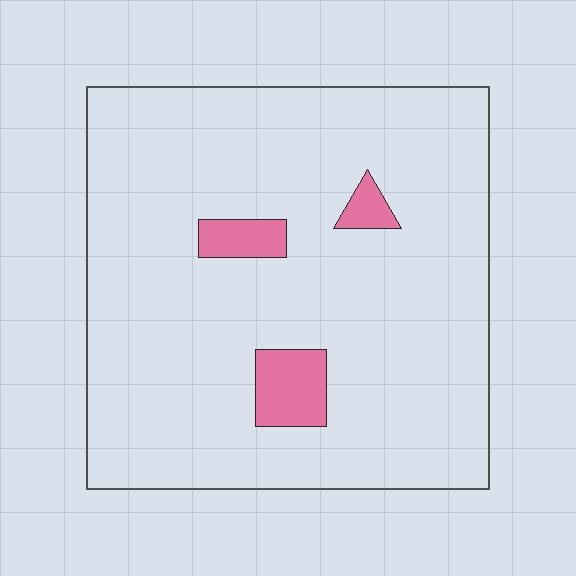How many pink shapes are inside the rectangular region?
3.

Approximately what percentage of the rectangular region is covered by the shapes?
Approximately 5%.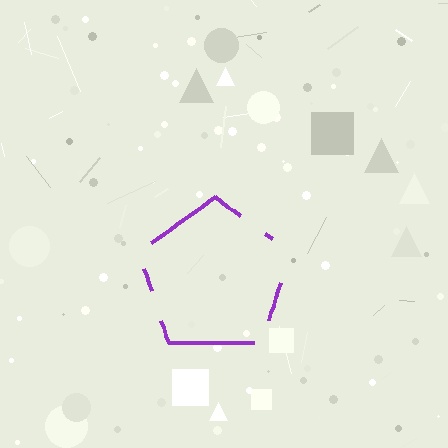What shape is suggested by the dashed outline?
The dashed outline suggests a pentagon.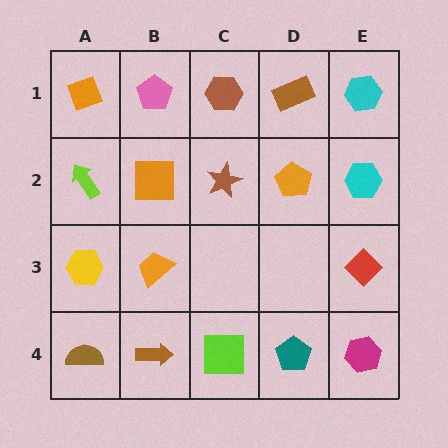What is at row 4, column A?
A brown semicircle.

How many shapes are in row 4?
5 shapes.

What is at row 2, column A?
A lime arrow.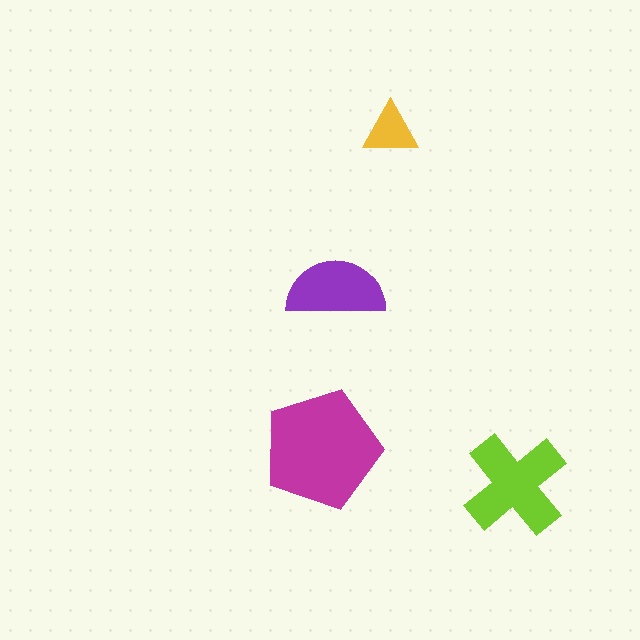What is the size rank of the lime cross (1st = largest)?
2nd.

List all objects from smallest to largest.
The yellow triangle, the purple semicircle, the lime cross, the magenta pentagon.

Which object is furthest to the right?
The lime cross is rightmost.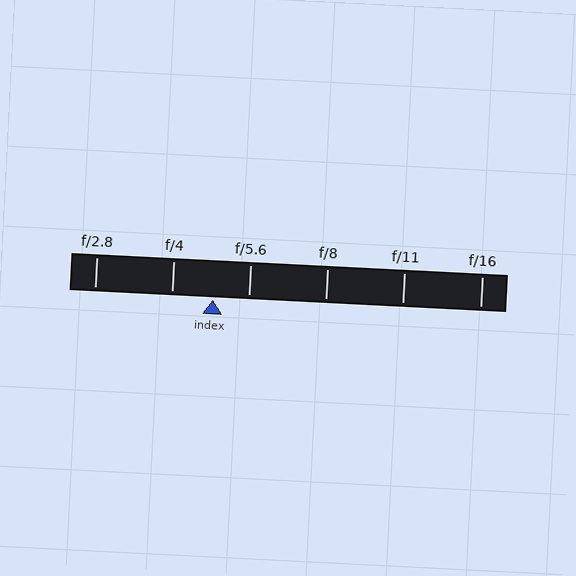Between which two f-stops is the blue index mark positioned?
The index mark is between f/4 and f/5.6.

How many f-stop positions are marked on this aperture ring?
There are 6 f-stop positions marked.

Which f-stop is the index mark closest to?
The index mark is closest to f/5.6.